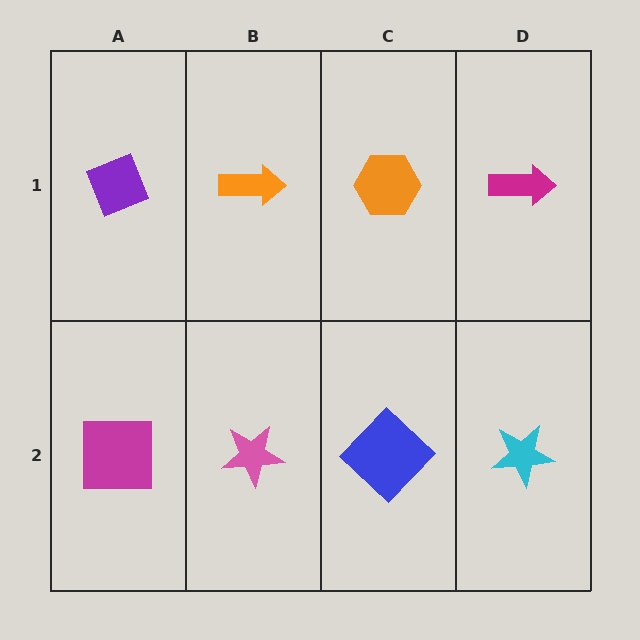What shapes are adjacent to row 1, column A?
A magenta square (row 2, column A), an orange arrow (row 1, column B).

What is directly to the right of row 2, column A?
A pink star.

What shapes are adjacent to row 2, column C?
An orange hexagon (row 1, column C), a pink star (row 2, column B), a cyan star (row 2, column D).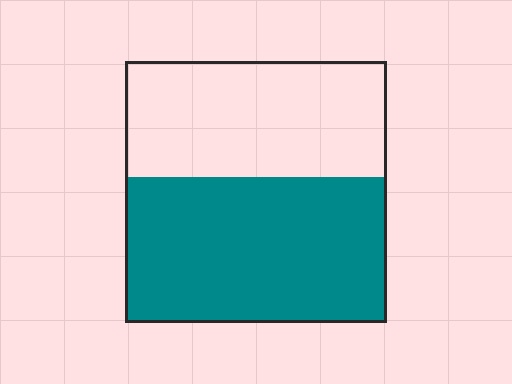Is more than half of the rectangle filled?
Yes.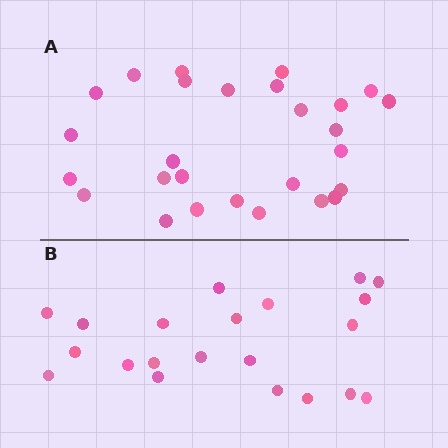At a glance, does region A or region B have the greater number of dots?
Region A (the top region) has more dots.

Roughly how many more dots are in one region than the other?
Region A has about 6 more dots than region B.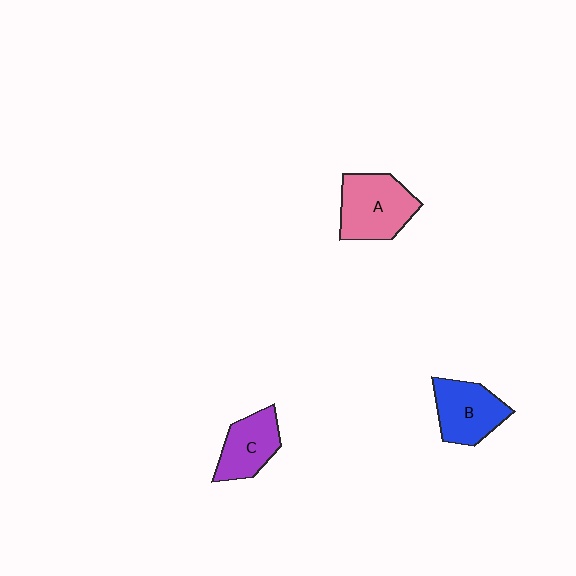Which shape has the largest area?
Shape A (pink).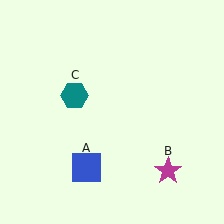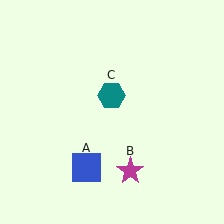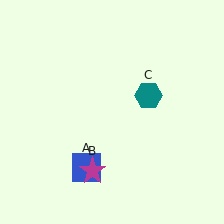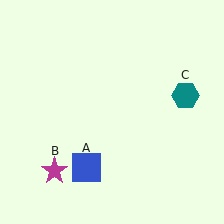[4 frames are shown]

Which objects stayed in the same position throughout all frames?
Blue square (object A) remained stationary.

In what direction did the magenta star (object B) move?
The magenta star (object B) moved left.